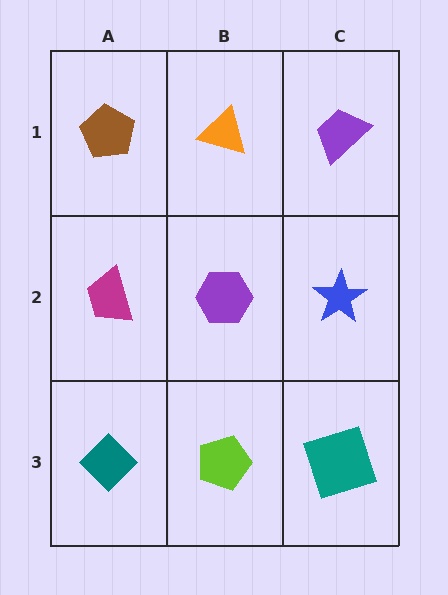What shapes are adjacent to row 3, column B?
A purple hexagon (row 2, column B), a teal diamond (row 3, column A), a teal square (row 3, column C).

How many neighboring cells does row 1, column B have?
3.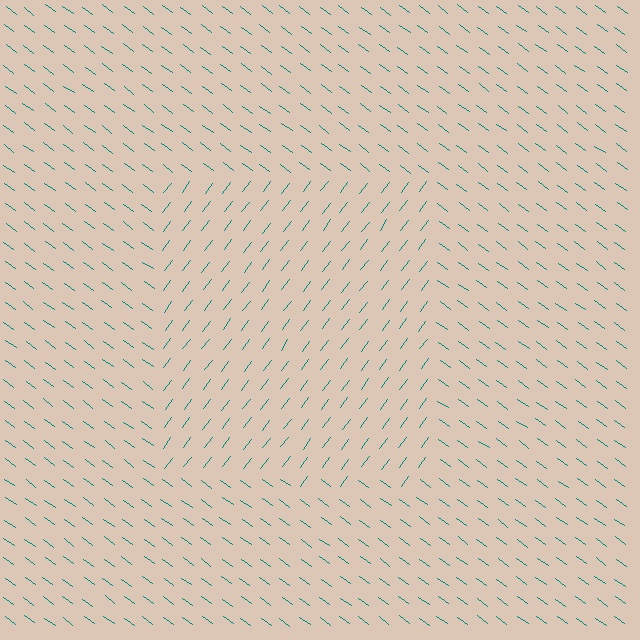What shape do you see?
I see a rectangle.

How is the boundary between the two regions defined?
The boundary is defined purely by a change in line orientation (approximately 89 degrees difference). All lines are the same color and thickness.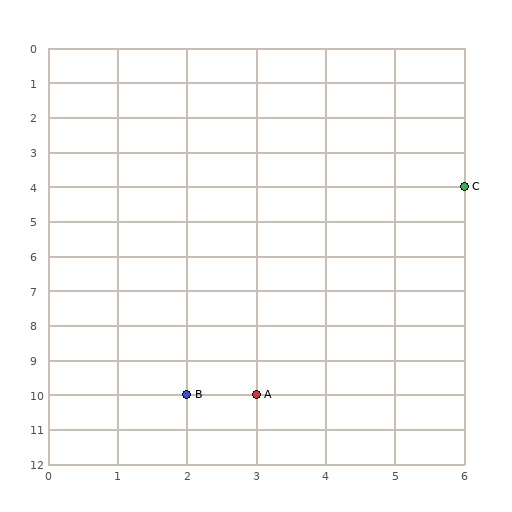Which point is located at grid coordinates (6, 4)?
Point C is at (6, 4).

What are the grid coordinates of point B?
Point B is at grid coordinates (2, 10).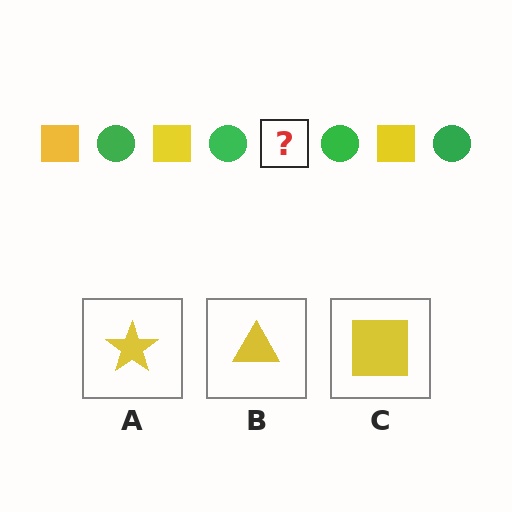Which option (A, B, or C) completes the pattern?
C.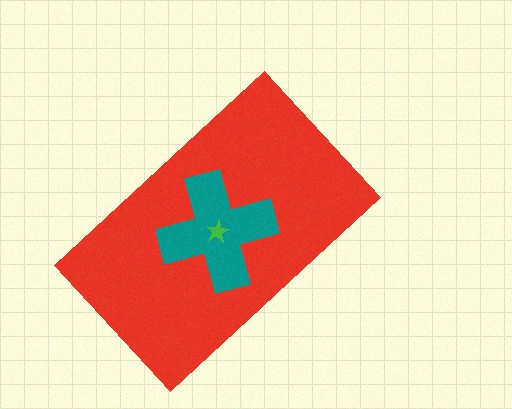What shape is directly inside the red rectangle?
The teal cross.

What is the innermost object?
The green star.